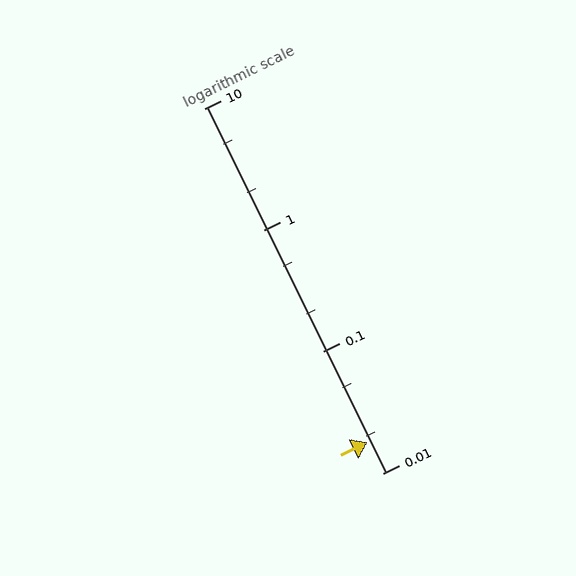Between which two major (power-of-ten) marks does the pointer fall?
The pointer is between 0.01 and 0.1.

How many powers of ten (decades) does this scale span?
The scale spans 3 decades, from 0.01 to 10.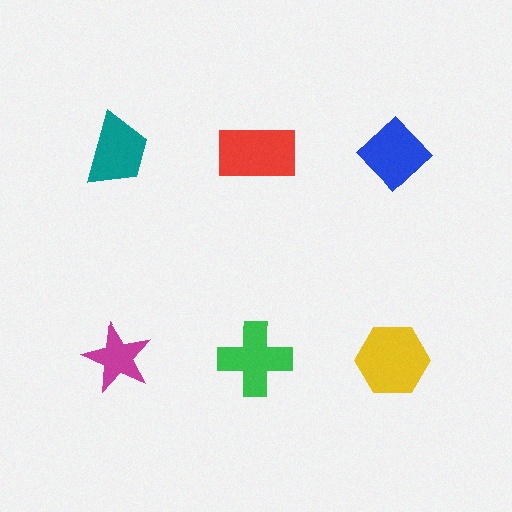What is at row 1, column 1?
A teal trapezoid.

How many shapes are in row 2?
3 shapes.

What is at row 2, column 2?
A green cross.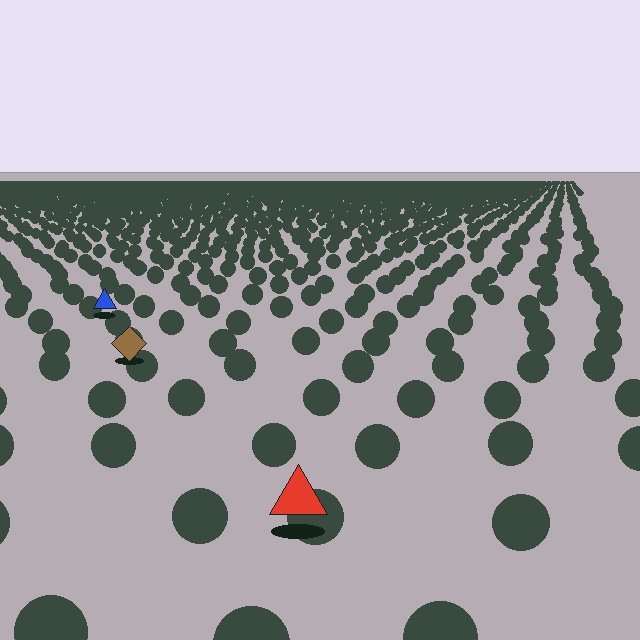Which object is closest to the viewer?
The red triangle is closest. The texture marks near it are larger and more spread out.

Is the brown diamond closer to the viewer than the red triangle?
No. The red triangle is closer — you can tell from the texture gradient: the ground texture is coarser near it.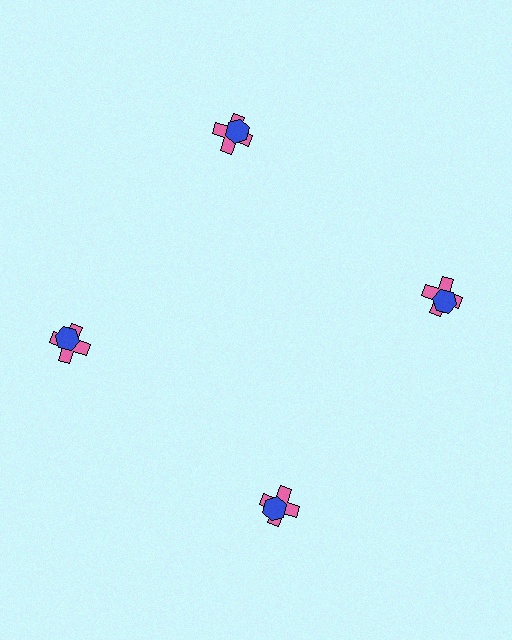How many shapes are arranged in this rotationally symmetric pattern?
There are 8 shapes, arranged in 4 groups of 2.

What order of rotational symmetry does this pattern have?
This pattern has 4-fold rotational symmetry.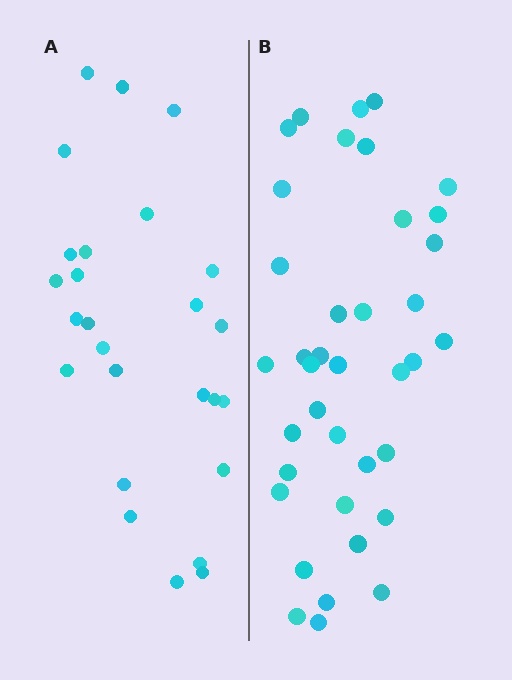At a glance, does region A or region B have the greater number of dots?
Region B (the right region) has more dots.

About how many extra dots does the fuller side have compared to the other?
Region B has roughly 12 or so more dots than region A.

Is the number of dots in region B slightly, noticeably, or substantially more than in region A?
Region B has substantially more. The ratio is roughly 1.5 to 1.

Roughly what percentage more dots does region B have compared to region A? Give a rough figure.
About 45% more.